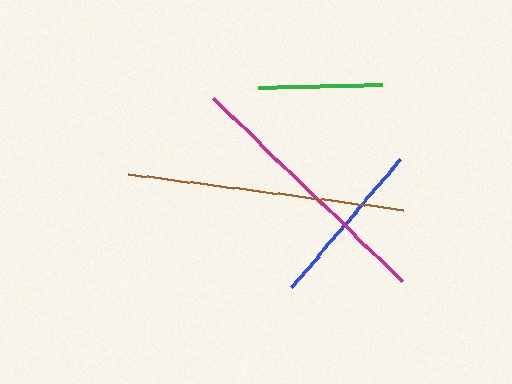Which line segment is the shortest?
The green line is the shortest at approximately 124 pixels.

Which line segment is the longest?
The brown line is the longest at approximately 278 pixels.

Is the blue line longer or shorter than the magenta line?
The magenta line is longer than the blue line.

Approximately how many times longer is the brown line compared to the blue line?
The brown line is approximately 1.6 times the length of the blue line.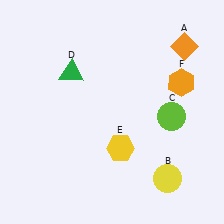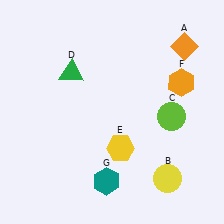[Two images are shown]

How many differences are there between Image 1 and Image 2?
There is 1 difference between the two images.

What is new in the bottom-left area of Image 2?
A teal hexagon (G) was added in the bottom-left area of Image 2.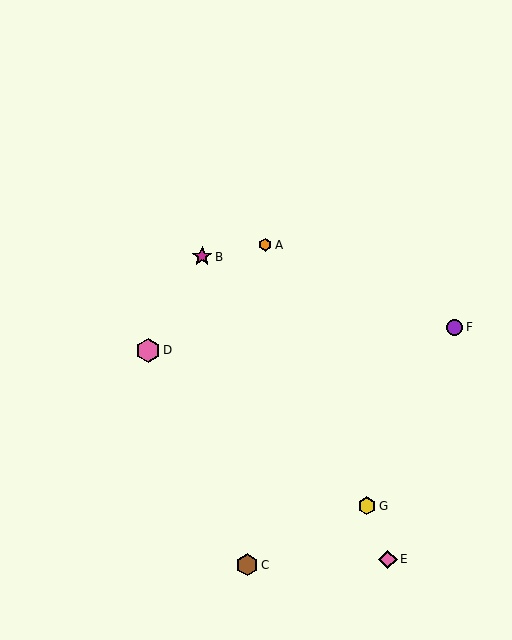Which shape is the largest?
The pink hexagon (labeled D) is the largest.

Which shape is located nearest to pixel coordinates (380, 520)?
The yellow hexagon (labeled G) at (367, 506) is nearest to that location.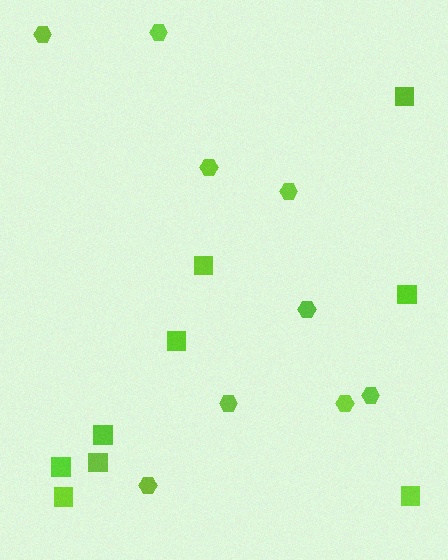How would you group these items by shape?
There are 2 groups: one group of hexagons (9) and one group of squares (9).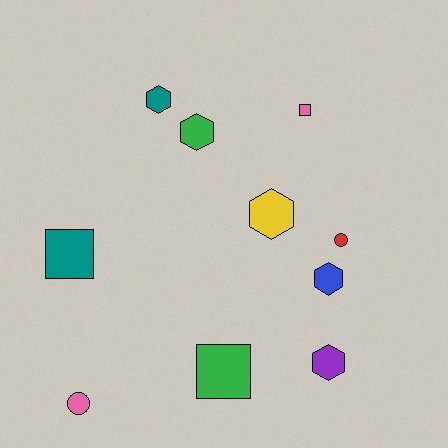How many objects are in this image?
There are 10 objects.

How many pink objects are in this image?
There are 2 pink objects.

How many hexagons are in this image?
There are 5 hexagons.